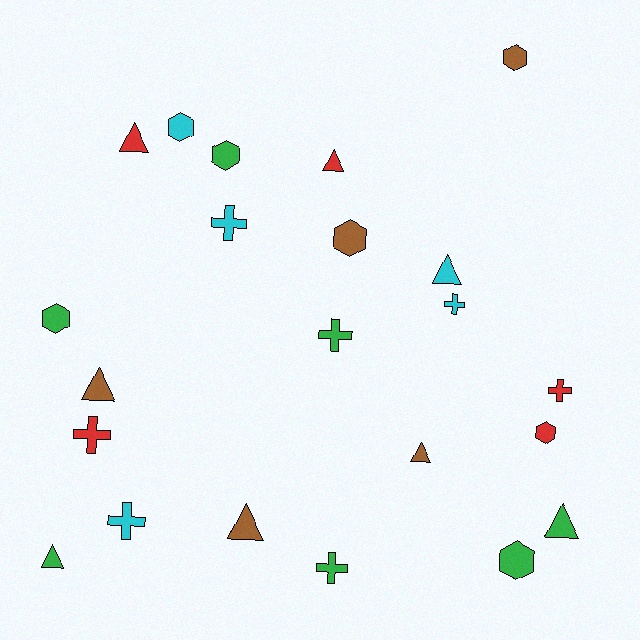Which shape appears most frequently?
Triangle, with 8 objects.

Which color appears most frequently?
Green, with 7 objects.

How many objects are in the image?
There are 22 objects.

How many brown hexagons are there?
There are 2 brown hexagons.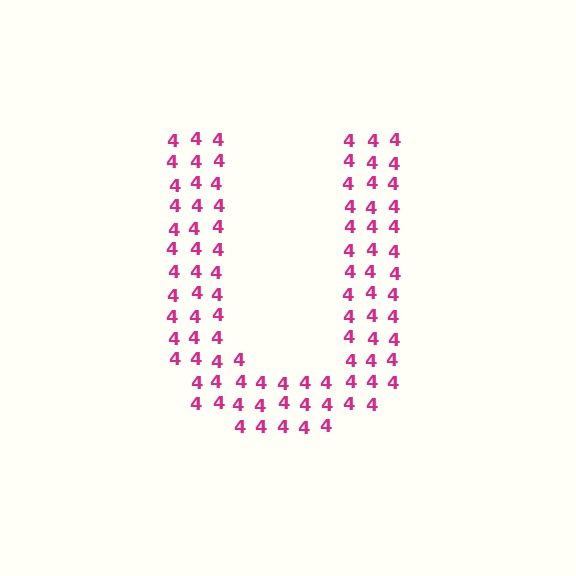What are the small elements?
The small elements are digit 4's.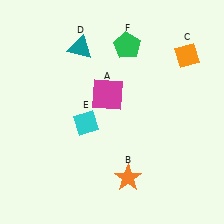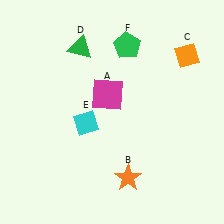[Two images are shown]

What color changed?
The triangle (D) changed from teal in Image 1 to green in Image 2.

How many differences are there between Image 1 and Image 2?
There is 1 difference between the two images.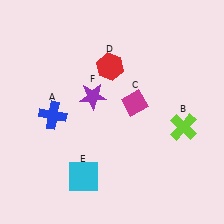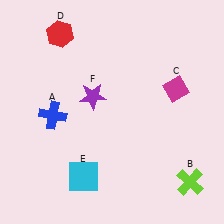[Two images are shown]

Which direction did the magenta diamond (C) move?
The magenta diamond (C) moved right.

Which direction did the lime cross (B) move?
The lime cross (B) moved down.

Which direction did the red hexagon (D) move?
The red hexagon (D) moved left.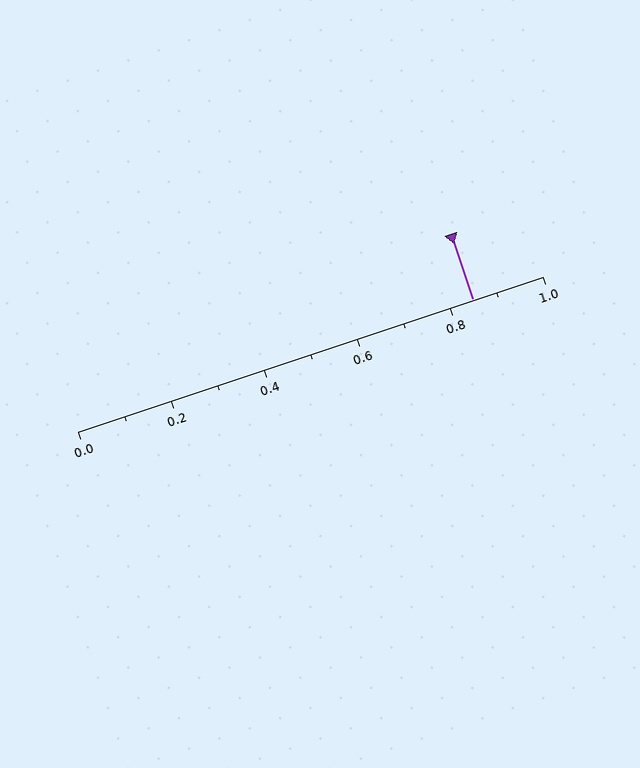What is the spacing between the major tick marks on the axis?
The major ticks are spaced 0.2 apart.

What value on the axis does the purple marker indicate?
The marker indicates approximately 0.85.